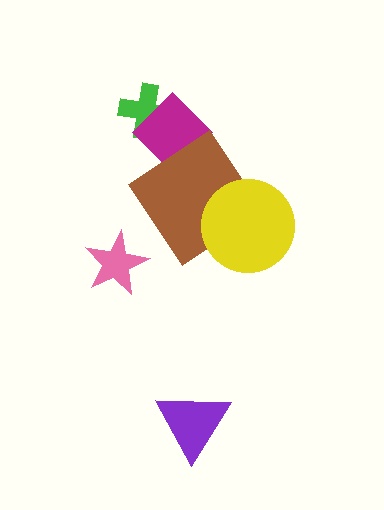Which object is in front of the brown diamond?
The yellow circle is in front of the brown diamond.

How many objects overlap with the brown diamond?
2 objects overlap with the brown diamond.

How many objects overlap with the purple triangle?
0 objects overlap with the purple triangle.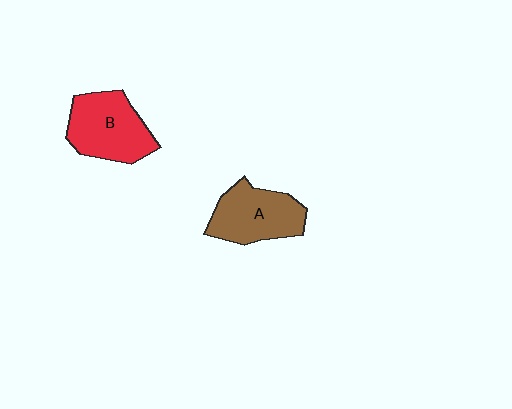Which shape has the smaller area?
Shape A (brown).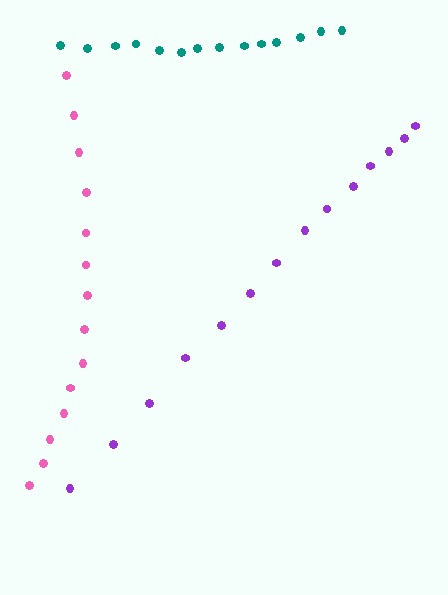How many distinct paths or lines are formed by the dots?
There are 3 distinct paths.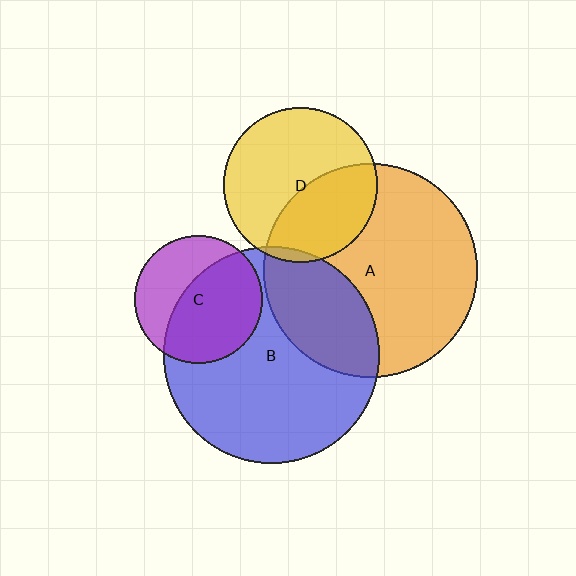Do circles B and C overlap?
Yes.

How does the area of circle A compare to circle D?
Approximately 1.9 times.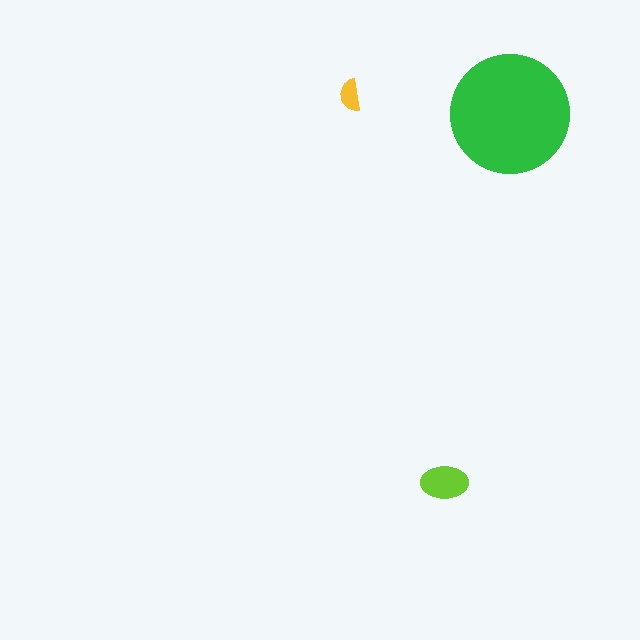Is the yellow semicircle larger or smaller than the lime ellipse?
Smaller.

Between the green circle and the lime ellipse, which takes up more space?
The green circle.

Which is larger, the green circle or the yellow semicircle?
The green circle.